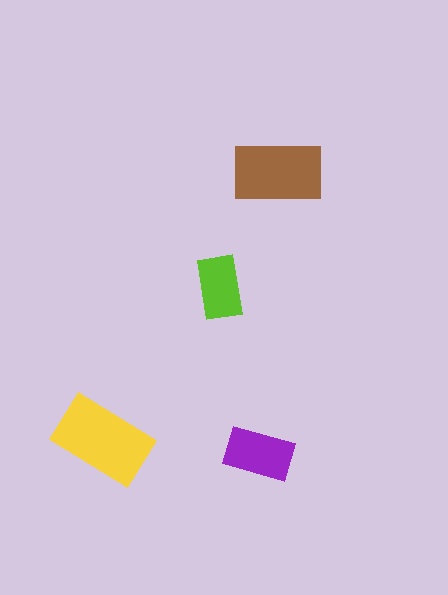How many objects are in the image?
There are 4 objects in the image.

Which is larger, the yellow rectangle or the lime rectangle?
The yellow one.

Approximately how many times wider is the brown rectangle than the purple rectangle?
About 1.5 times wider.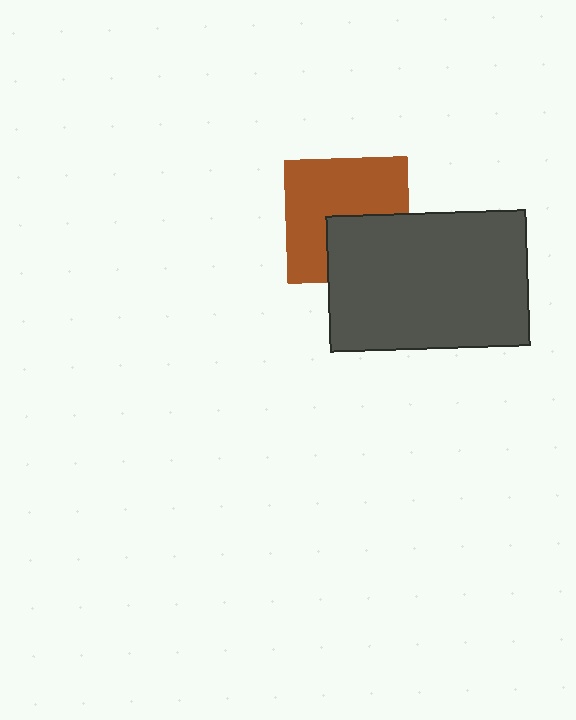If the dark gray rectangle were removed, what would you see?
You would see the complete brown square.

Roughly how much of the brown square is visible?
About half of it is visible (roughly 64%).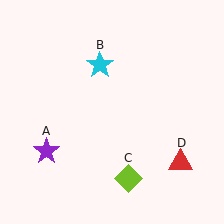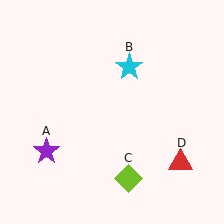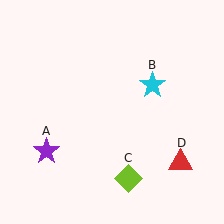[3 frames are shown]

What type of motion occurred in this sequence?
The cyan star (object B) rotated clockwise around the center of the scene.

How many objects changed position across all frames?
1 object changed position: cyan star (object B).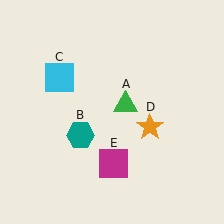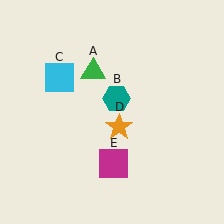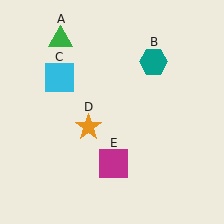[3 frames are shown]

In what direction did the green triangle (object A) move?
The green triangle (object A) moved up and to the left.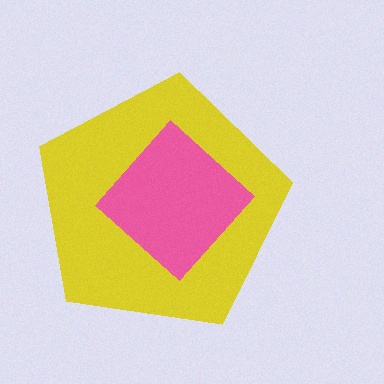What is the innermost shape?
The pink diamond.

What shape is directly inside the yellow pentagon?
The pink diamond.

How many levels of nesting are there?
2.